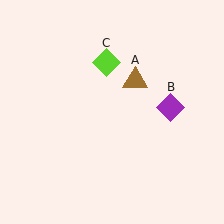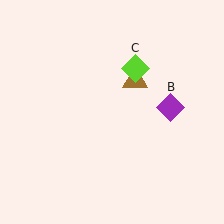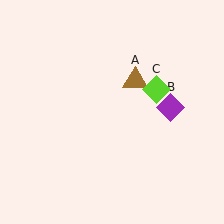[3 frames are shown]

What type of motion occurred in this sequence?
The lime diamond (object C) rotated clockwise around the center of the scene.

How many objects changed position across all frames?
1 object changed position: lime diamond (object C).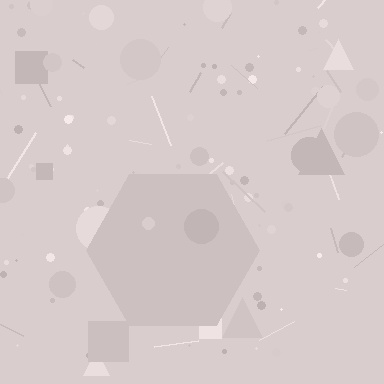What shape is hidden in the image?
A hexagon is hidden in the image.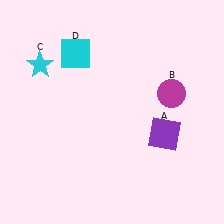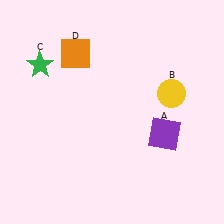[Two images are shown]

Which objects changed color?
B changed from magenta to yellow. C changed from cyan to green. D changed from cyan to orange.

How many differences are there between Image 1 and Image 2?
There are 3 differences between the two images.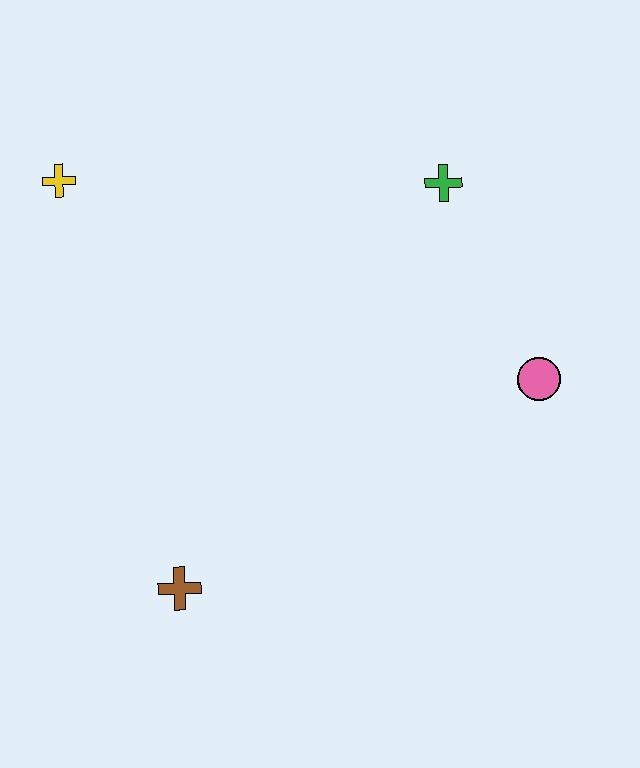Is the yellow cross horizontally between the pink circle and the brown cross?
No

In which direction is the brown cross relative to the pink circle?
The brown cross is to the left of the pink circle.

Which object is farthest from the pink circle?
The yellow cross is farthest from the pink circle.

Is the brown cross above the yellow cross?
No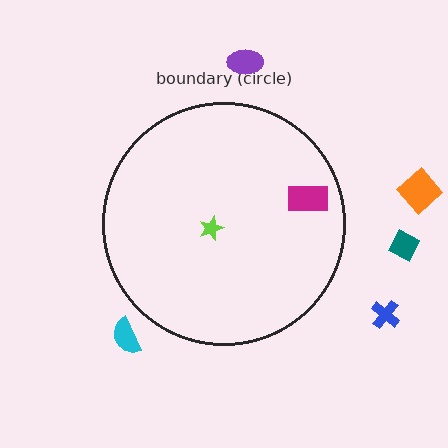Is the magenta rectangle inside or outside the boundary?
Inside.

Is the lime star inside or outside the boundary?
Inside.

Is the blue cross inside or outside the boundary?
Outside.